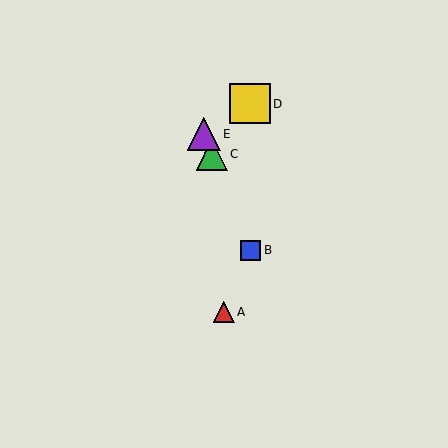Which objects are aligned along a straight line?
Objects B, C, E are aligned along a straight line.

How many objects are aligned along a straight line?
3 objects (B, C, E) are aligned along a straight line.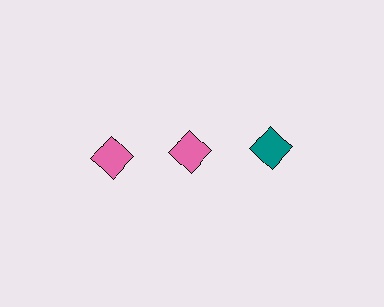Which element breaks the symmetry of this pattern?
The teal diamond in the top row, center column breaks the symmetry. All other shapes are pink diamonds.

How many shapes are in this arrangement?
There are 3 shapes arranged in a grid pattern.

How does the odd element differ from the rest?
It has a different color: teal instead of pink.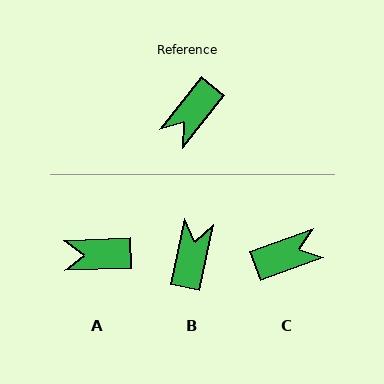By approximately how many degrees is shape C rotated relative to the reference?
Approximately 149 degrees counter-clockwise.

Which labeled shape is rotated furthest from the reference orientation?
B, about 153 degrees away.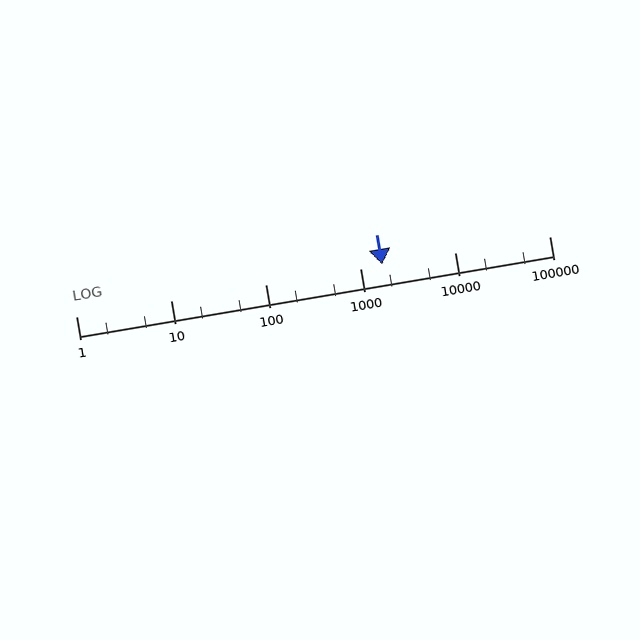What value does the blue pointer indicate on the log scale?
The pointer indicates approximately 1700.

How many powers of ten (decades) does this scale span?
The scale spans 5 decades, from 1 to 100000.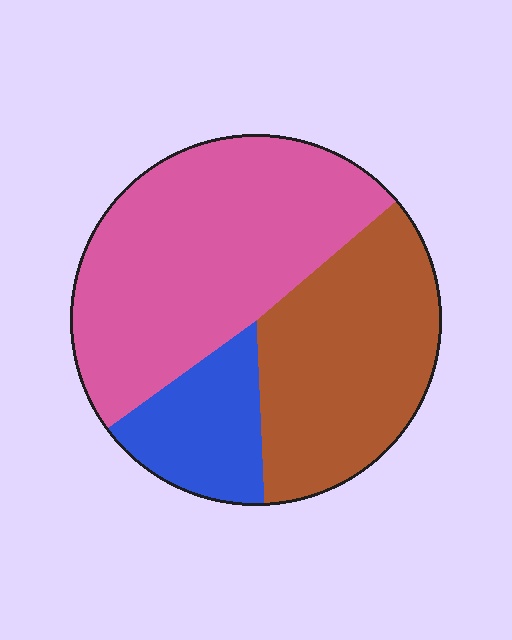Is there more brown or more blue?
Brown.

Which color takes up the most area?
Pink, at roughly 50%.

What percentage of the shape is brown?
Brown takes up between a quarter and a half of the shape.